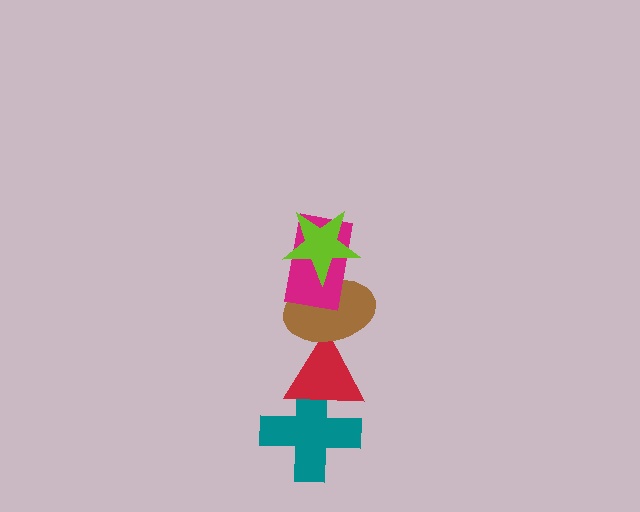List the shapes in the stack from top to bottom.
From top to bottom: the lime star, the magenta rectangle, the brown ellipse, the red triangle, the teal cross.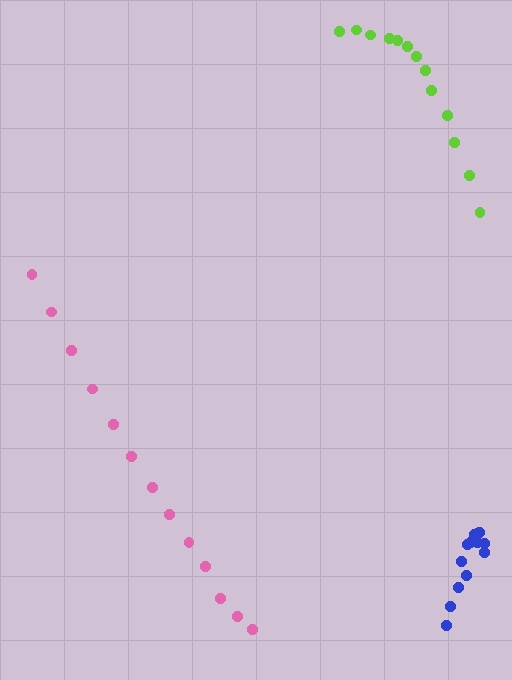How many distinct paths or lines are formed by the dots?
There are 3 distinct paths.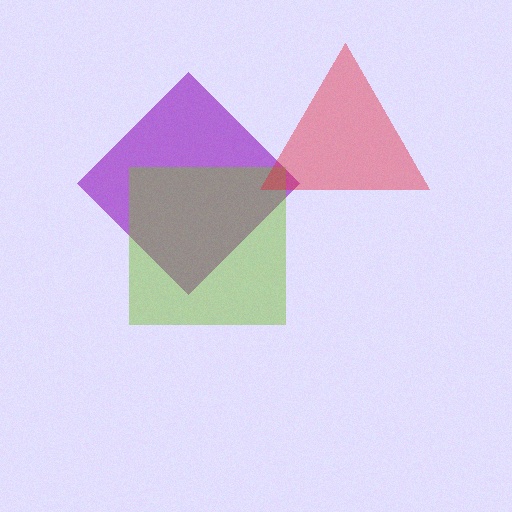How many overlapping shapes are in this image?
There are 3 overlapping shapes in the image.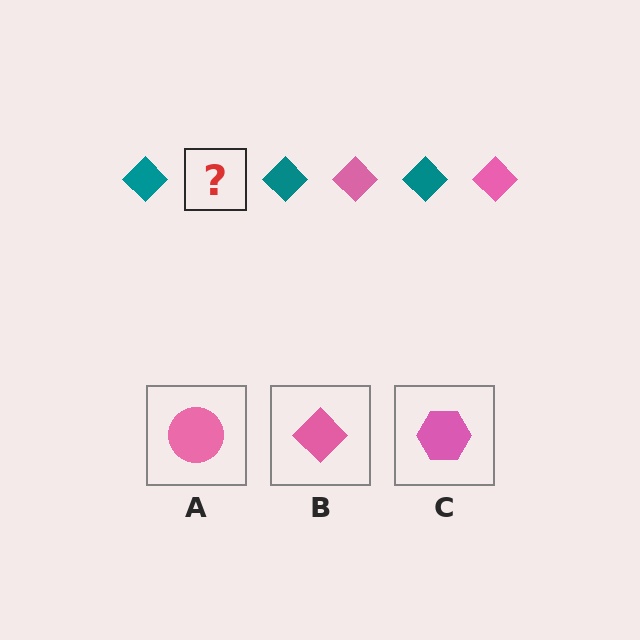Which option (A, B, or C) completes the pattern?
B.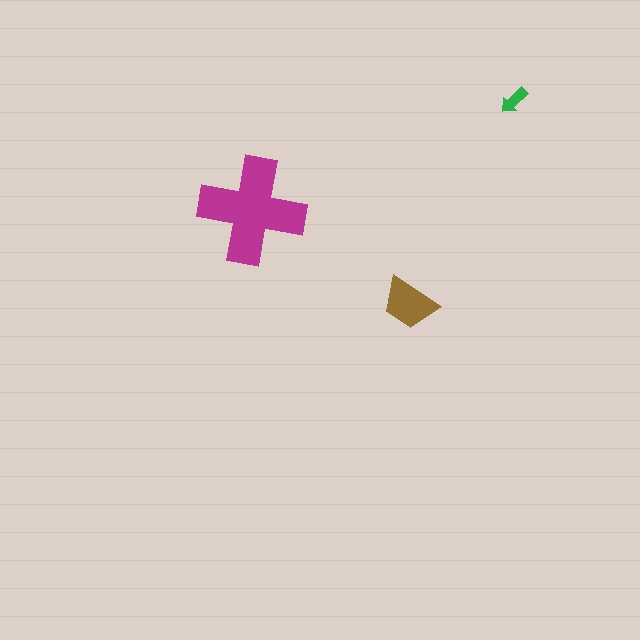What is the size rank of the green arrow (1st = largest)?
3rd.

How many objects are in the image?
There are 3 objects in the image.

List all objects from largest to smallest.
The magenta cross, the brown trapezoid, the green arrow.